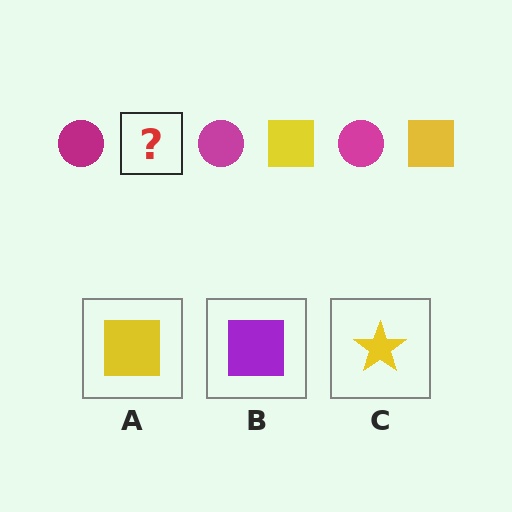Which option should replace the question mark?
Option A.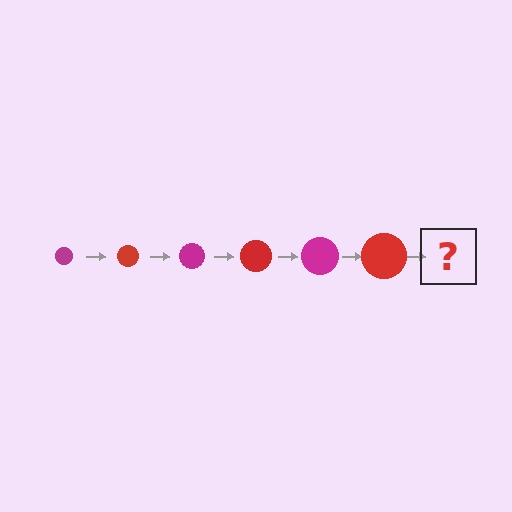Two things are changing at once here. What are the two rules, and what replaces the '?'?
The two rules are that the circle grows larger each step and the color cycles through magenta and red. The '?' should be a magenta circle, larger than the previous one.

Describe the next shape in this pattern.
It should be a magenta circle, larger than the previous one.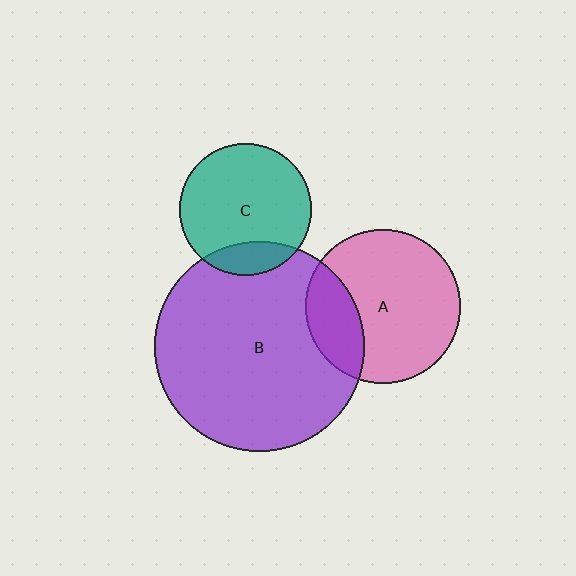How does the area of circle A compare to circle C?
Approximately 1.4 times.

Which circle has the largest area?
Circle B (purple).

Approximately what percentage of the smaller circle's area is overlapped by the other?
Approximately 25%.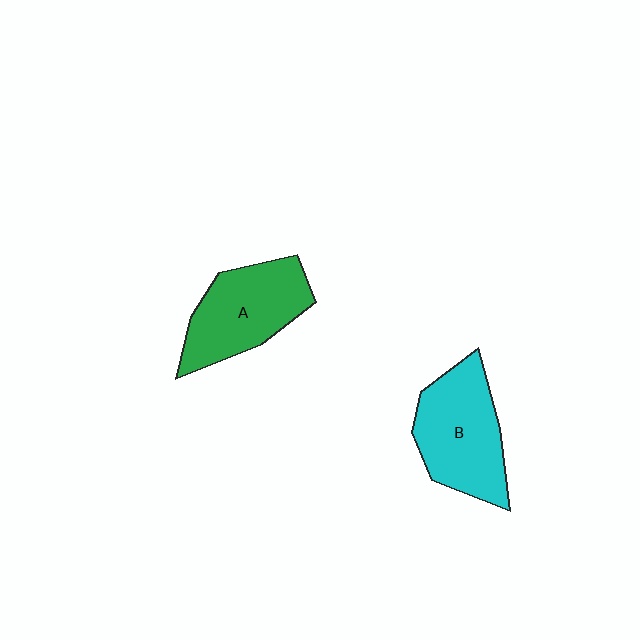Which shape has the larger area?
Shape B (cyan).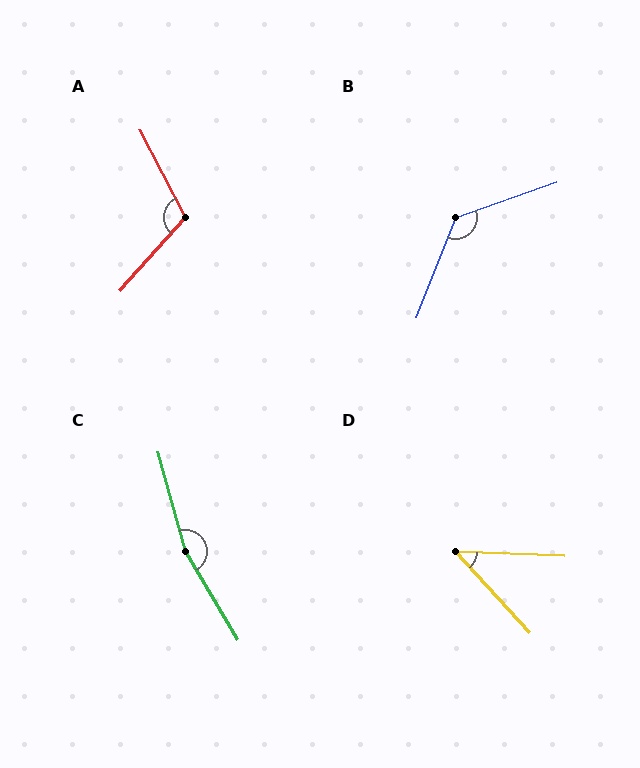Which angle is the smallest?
D, at approximately 45 degrees.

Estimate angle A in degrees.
Approximately 110 degrees.